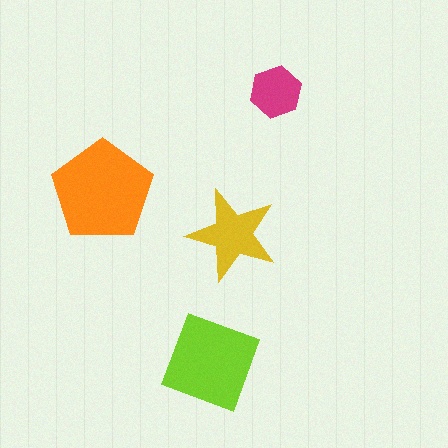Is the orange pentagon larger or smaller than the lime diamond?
Larger.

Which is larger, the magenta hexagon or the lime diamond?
The lime diamond.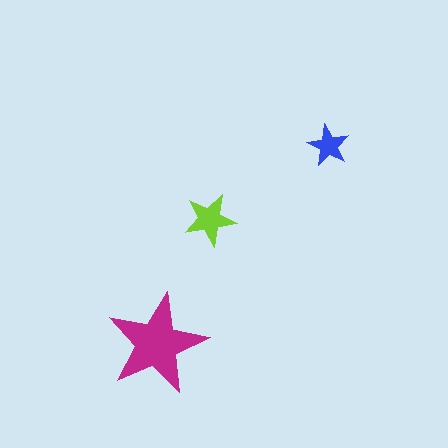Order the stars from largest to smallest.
the magenta one, the lime one, the blue one.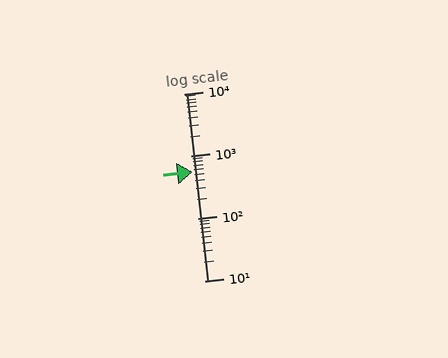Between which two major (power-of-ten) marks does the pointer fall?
The pointer is between 100 and 1000.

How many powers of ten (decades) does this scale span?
The scale spans 3 decades, from 10 to 10000.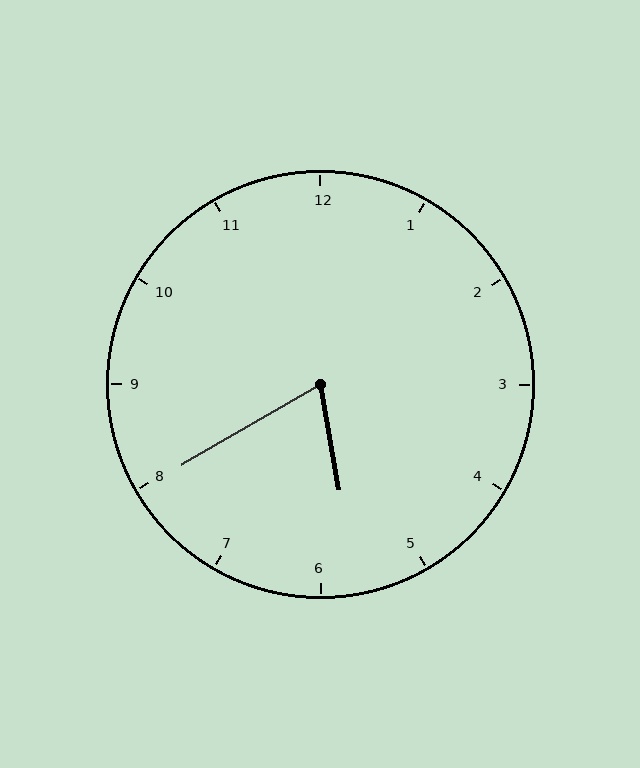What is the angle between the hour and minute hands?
Approximately 70 degrees.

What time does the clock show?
5:40.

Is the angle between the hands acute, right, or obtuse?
It is acute.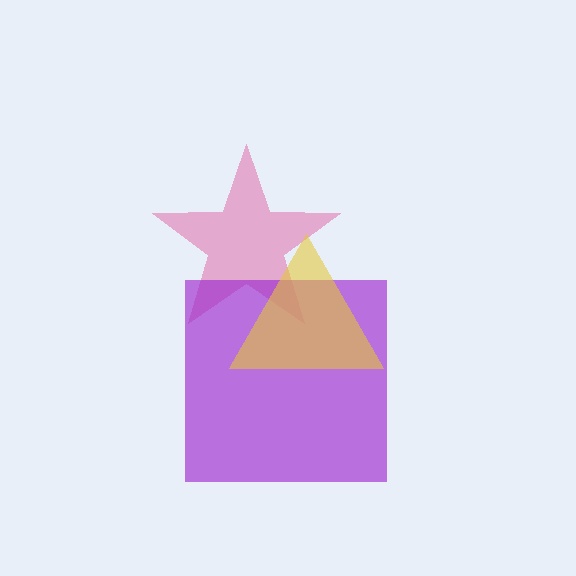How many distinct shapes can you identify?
There are 3 distinct shapes: a pink star, a purple square, a yellow triangle.